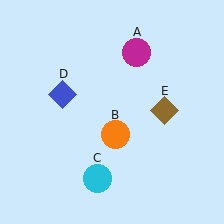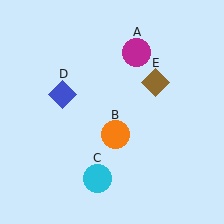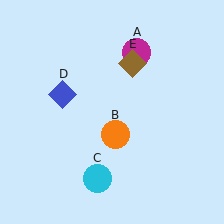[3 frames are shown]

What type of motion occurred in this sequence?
The brown diamond (object E) rotated counterclockwise around the center of the scene.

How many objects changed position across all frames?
1 object changed position: brown diamond (object E).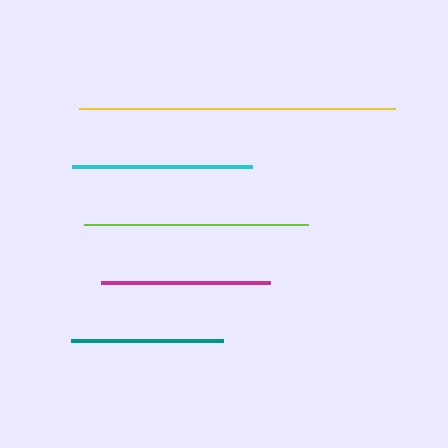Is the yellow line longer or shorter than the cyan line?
The yellow line is longer than the cyan line.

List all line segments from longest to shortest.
From longest to shortest: yellow, lime, cyan, magenta, teal.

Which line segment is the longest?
The yellow line is the longest at approximately 317 pixels.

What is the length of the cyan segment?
The cyan segment is approximately 180 pixels long.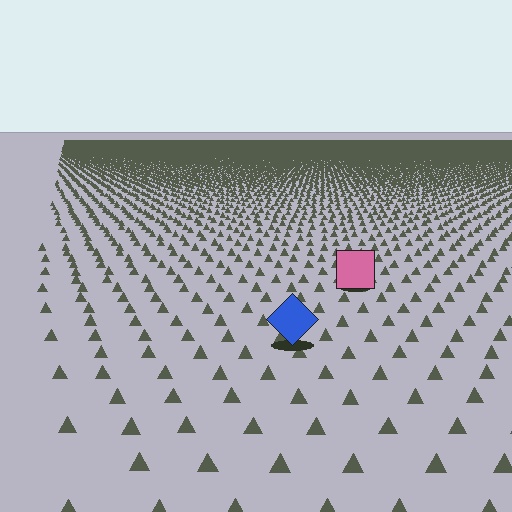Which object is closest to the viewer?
The blue diamond is closest. The texture marks near it are larger and more spread out.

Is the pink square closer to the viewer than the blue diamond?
No. The blue diamond is closer — you can tell from the texture gradient: the ground texture is coarser near it.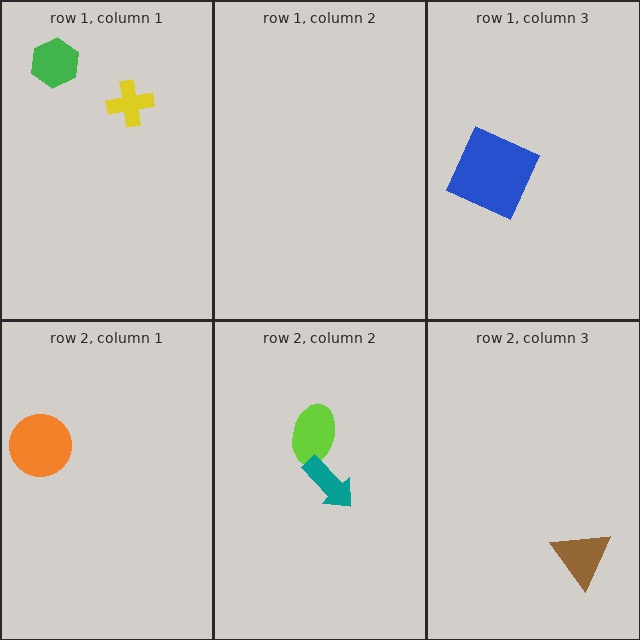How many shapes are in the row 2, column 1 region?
1.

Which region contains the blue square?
The row 1, column 3 region.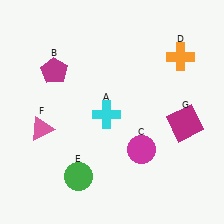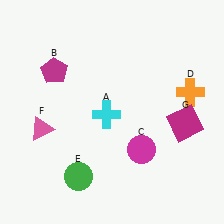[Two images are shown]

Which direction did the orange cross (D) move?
The orange cross (D) moved down.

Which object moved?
The orange cross (D) moved down.